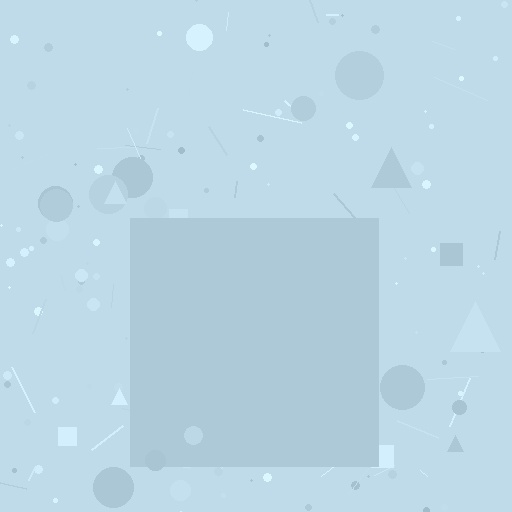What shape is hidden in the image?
A square is hidden in the image.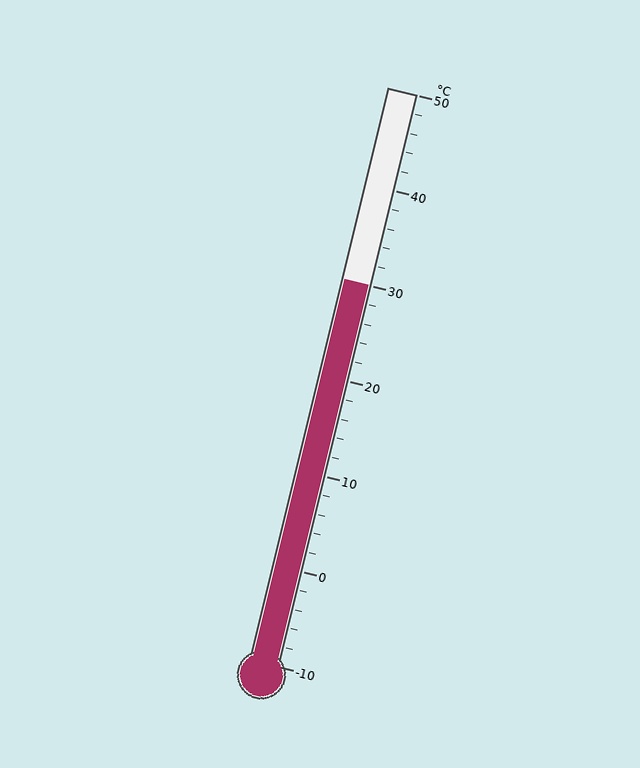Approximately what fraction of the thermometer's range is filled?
The thermometer is filled to approximately 65% of its range.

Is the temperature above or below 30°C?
The temperature is at 30°C.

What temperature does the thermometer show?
The thermometer shows approximately 30°C.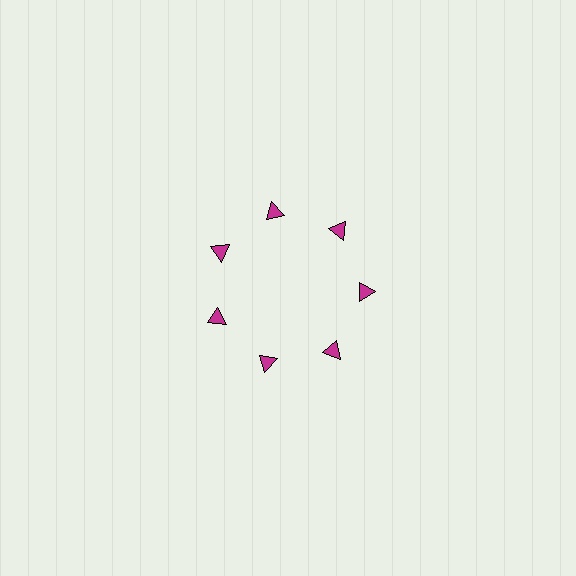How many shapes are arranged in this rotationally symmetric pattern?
There are 7 shapes, arranged in 7 groups of 1.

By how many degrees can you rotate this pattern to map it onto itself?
The pattern maps onto itself every 51 degrees of rotation.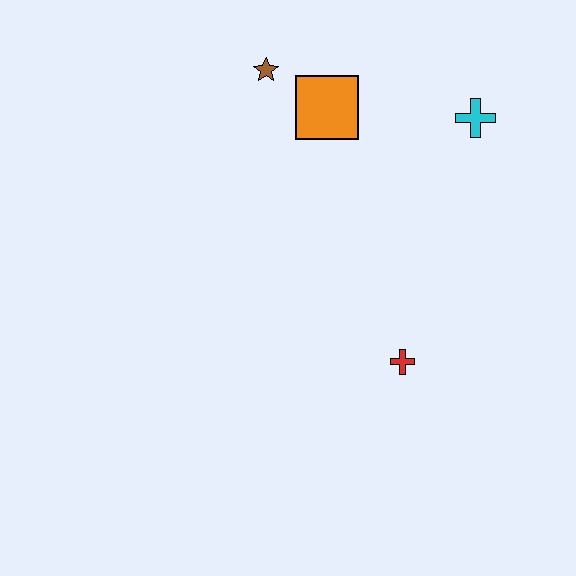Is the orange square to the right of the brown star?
Yes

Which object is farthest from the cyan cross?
The red cross is farthest from the cyan cross.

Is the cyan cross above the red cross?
Yes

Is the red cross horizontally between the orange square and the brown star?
No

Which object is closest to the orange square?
The brown star is closest to the orange square.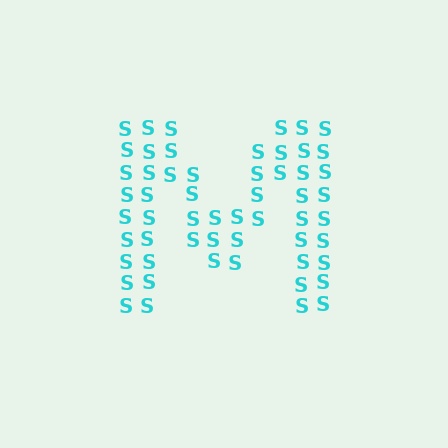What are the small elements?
The small elements are letter S's.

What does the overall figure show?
The overall figure shows the letter M.